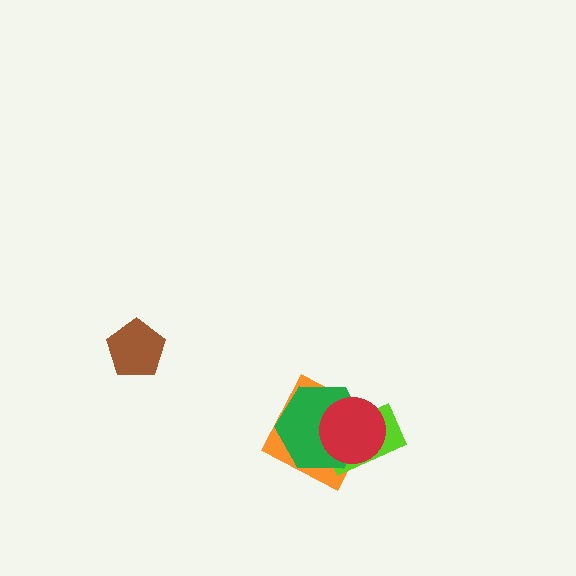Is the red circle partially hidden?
No, no other shape covers it.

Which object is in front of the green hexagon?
The red circle is in front of the green hexagon.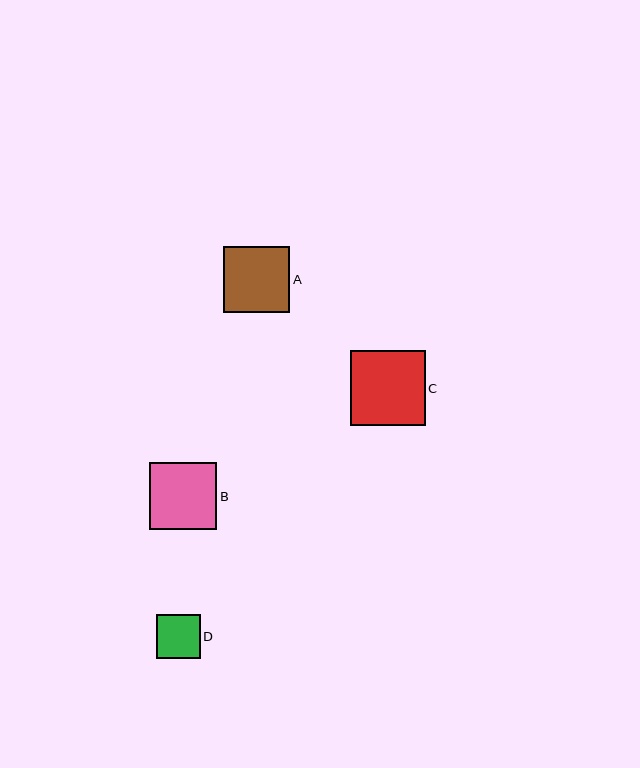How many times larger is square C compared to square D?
Square C is approximately 1.7 times the size of square D.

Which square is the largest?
Square C is the largest with a size of approximately 75 pixels.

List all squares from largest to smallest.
From largest to smallest: C, B, A, D.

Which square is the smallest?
Square D is the smallest with a size of approximately 44 pixels.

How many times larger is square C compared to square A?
Square C is approximately 1.1 times the size of square A.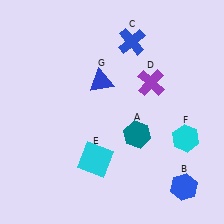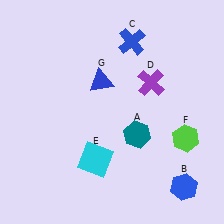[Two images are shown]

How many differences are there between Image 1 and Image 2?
There is 1 difference between the two images.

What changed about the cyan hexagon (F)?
In Image 1, F is cyan. In Image 2, it changed to lime.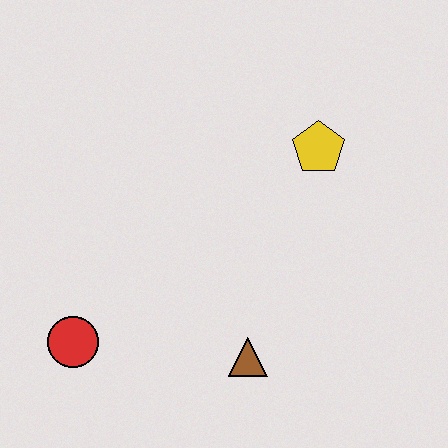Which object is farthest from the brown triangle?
The yellow pentagon is farthest from the brown triangle.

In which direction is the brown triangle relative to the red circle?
The brown triangle is to the right of the red circle.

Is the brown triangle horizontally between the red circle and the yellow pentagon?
Yes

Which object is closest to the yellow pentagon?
The brown triangle is closest to the yellow pentagon.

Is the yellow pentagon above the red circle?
Yes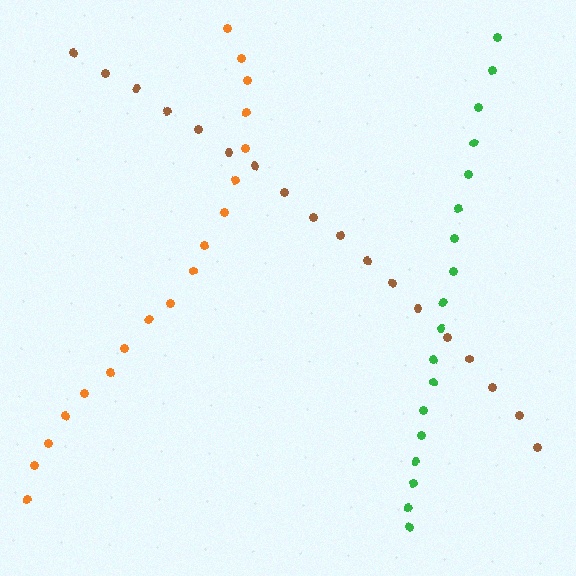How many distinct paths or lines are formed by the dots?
There are 3 distinct paths.